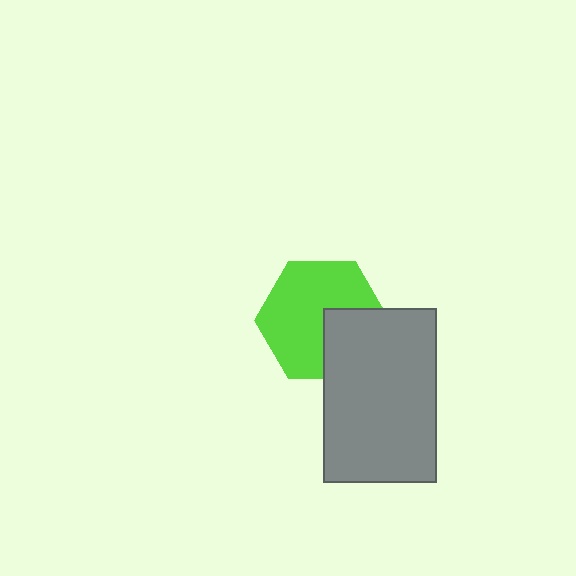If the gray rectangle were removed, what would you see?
You would see the complete lime hexagon.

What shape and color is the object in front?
The object in front is a gray rectangle.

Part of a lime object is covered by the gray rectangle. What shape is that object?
It is a hexagon.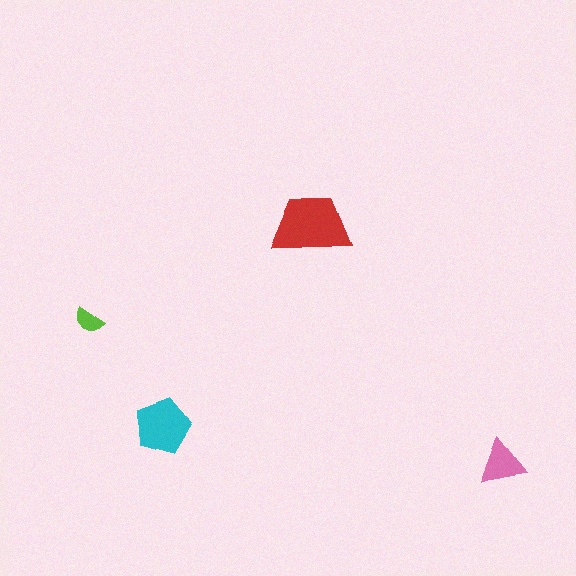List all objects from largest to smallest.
The red trapezoid, the cyan pentagon, the pink triangle, the lime semicircle.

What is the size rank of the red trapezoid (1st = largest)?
1st.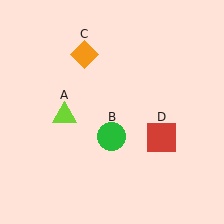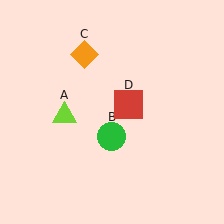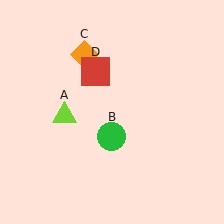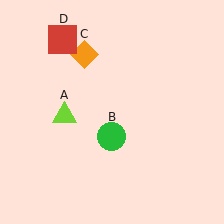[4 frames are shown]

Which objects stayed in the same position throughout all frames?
Lime triangle (object A) and green circle (object B) and orange diamond (object C) remained stationary.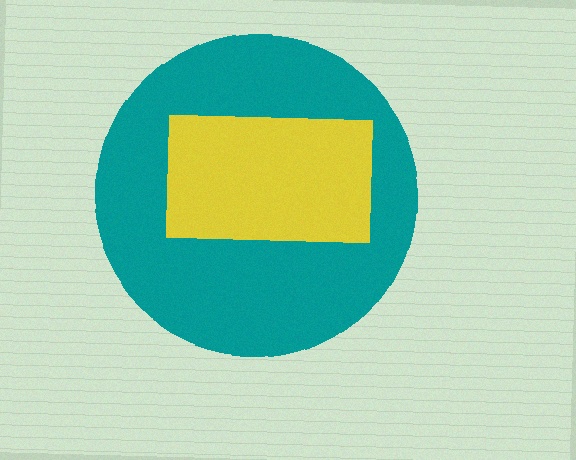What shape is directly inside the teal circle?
The yellow rectangle.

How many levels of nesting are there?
2.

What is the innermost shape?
The yellow rectangle.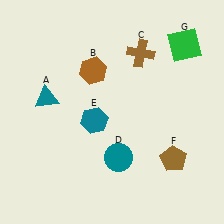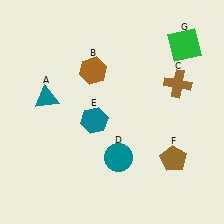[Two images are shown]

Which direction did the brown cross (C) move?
The brown cross (C) moved right.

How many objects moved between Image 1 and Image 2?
1 object moved between the two images.